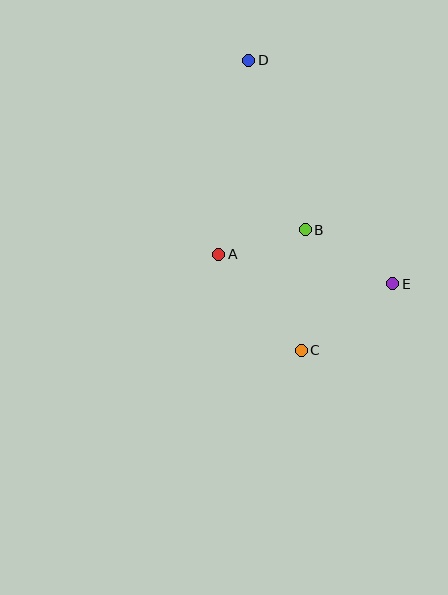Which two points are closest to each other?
Points A and B are closest to each other.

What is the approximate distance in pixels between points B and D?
The distance between B and D is approximately 179 pixels.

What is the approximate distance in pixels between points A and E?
The distance between A and E is approximately 177 pixels.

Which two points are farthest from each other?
Points C and D are farthest from each other.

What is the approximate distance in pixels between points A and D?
The distance between A and D is approximately 196 pixels.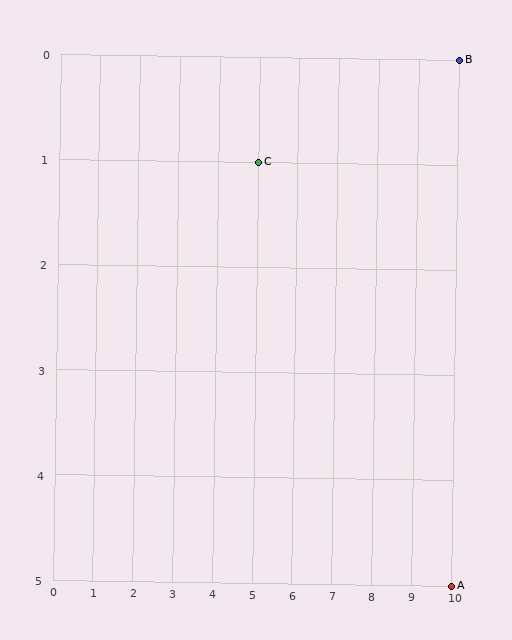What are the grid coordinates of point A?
Point A is at grid coordinates (10, 5).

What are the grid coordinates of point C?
Point C is at grid coordinates (5, 1).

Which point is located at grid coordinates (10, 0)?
Point B is at (10, 0).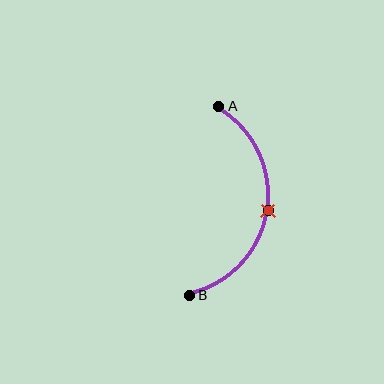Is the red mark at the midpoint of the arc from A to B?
Yes. The red mark lies on the arc at equal arc-length from both A and B — it is the arc midpoint.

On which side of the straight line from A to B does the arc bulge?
The arc bulges to the right of the straight line connecting A and B.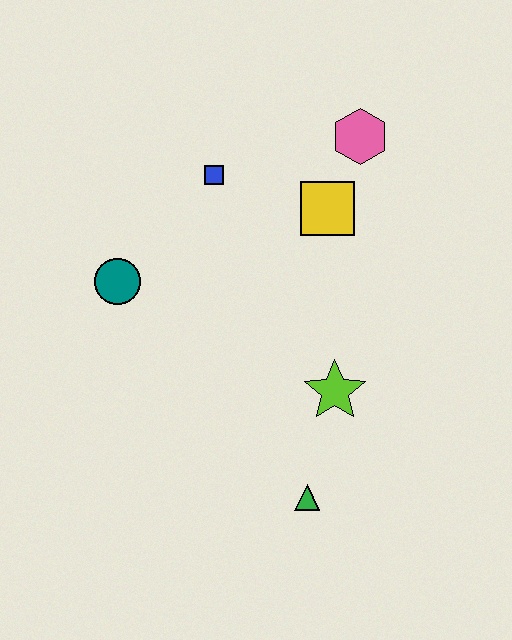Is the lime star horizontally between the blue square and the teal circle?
No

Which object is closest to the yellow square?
The pink hexagon is closest to the yellow square.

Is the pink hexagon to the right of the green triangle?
Yes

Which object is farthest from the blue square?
The green triangle is farthest from the blue square.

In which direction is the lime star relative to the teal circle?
The lime star is to the right of the teal circle.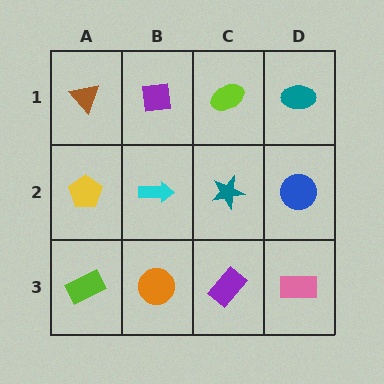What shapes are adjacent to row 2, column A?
A brown triangle (row 1, column A), a lime rectangle (row 3, column A), a cyan arrow (row 2, column B).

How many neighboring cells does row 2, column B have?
4.